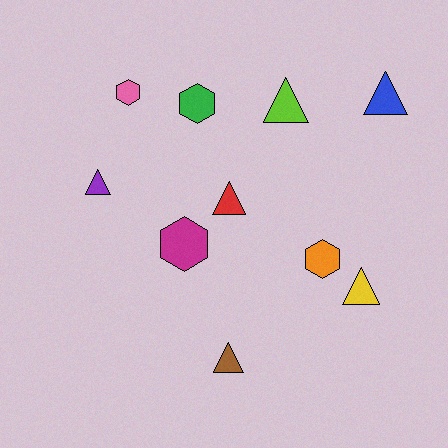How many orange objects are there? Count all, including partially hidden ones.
There is 1 orange object.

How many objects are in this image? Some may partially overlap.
There are 10 objects.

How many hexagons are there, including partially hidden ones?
There are 4 hexagons.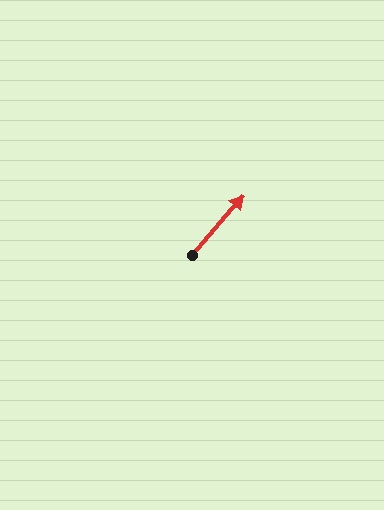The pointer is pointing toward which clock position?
Roughly 1 o'clock.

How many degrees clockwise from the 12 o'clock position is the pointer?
Approximately 41 degrees.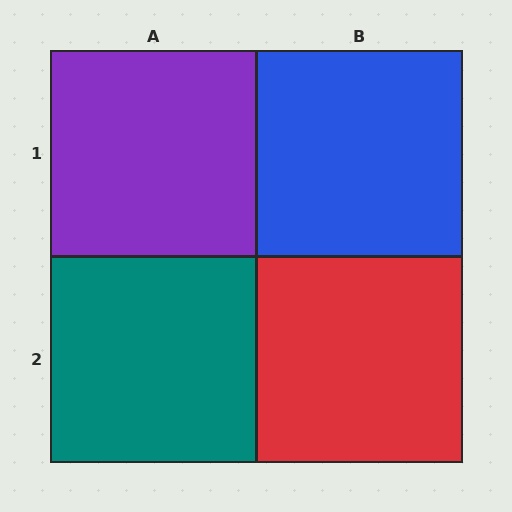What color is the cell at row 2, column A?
Teal.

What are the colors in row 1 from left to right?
Purple, blue.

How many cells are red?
1 cell is red.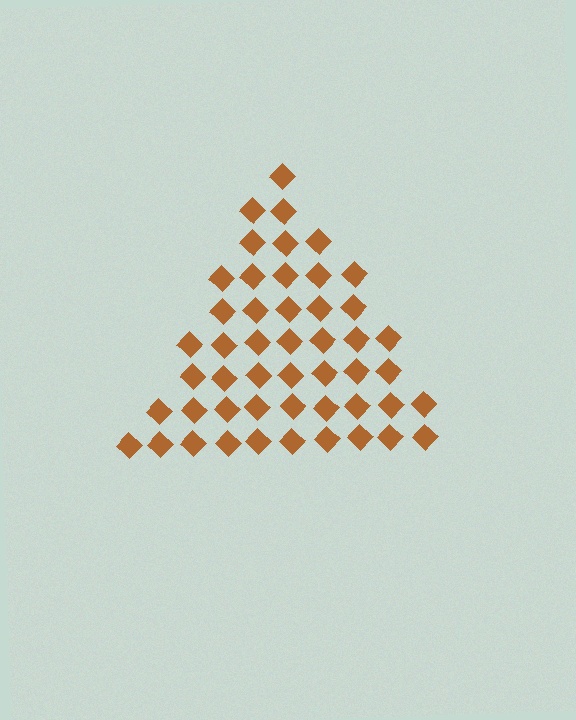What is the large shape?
The large shape is a triangle.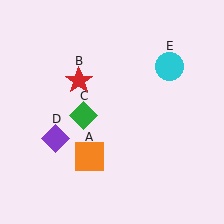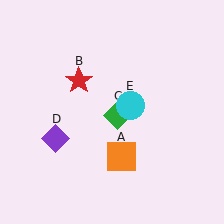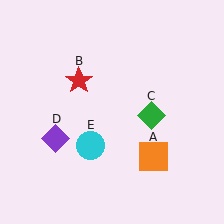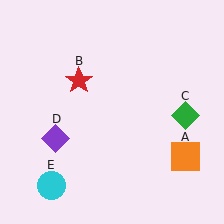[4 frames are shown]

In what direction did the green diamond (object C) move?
The green diamond (object C) moved right.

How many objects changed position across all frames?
3 objects changed position: orange square (object A), green diamond (object C), cyan circle (object E).